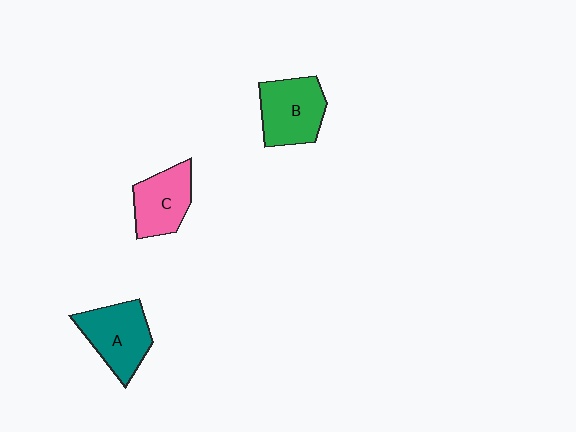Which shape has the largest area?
Shape B (green).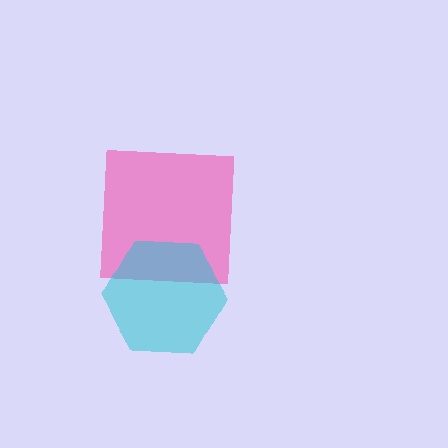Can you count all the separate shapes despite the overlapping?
Yes, there are 2 separate shapes.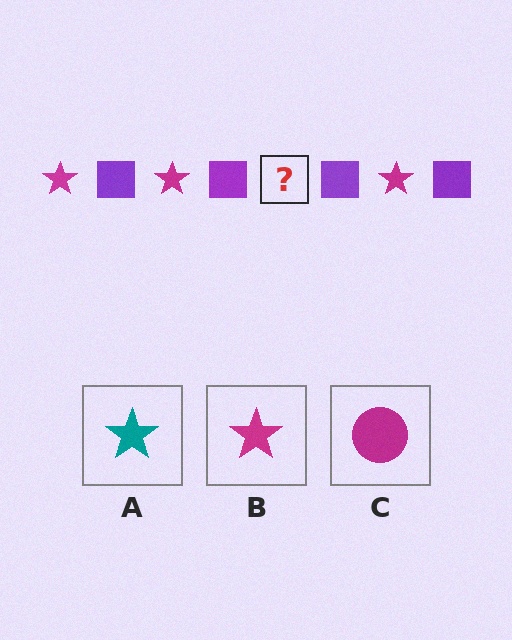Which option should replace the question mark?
Option B.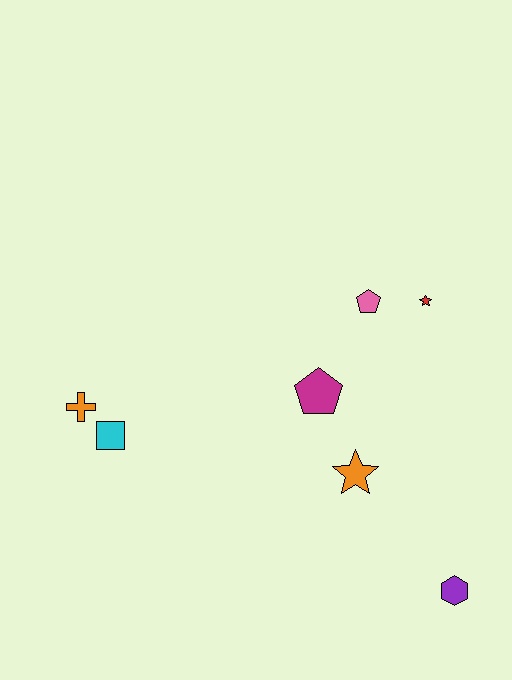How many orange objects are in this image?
There are 2 orange objects.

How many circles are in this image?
There are no circles.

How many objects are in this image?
There are 7 objects.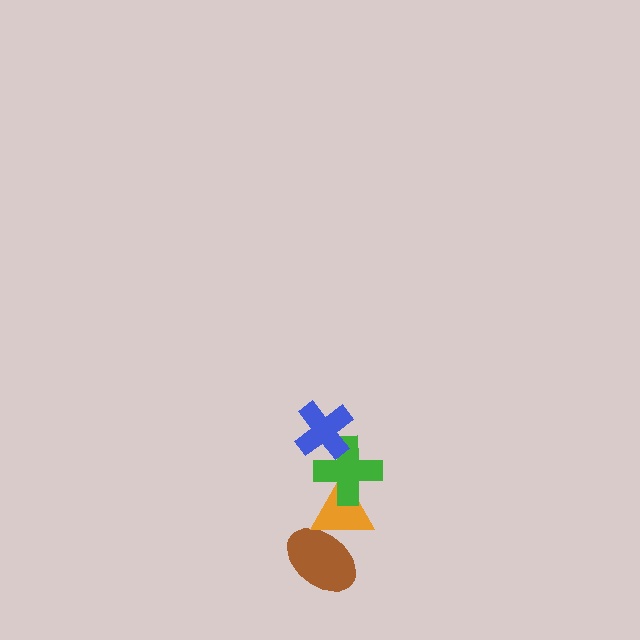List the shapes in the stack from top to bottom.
From top to bottom: the blue cross, the green cross, the orange triangle, the brown ellipse.